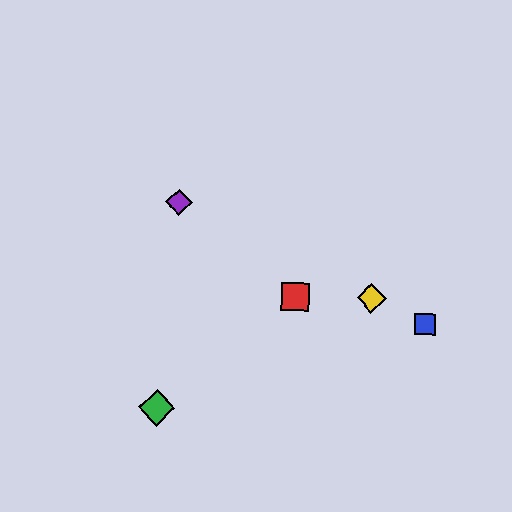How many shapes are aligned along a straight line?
3 shapes (the blue square, the yellow diamond, the purple diamond) are aligned along a straight line.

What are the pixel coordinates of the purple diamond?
The purple diamond is at (179, 202).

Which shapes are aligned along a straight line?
The blue square, the yellow diamond, the purple diamond are aligned along a straight line.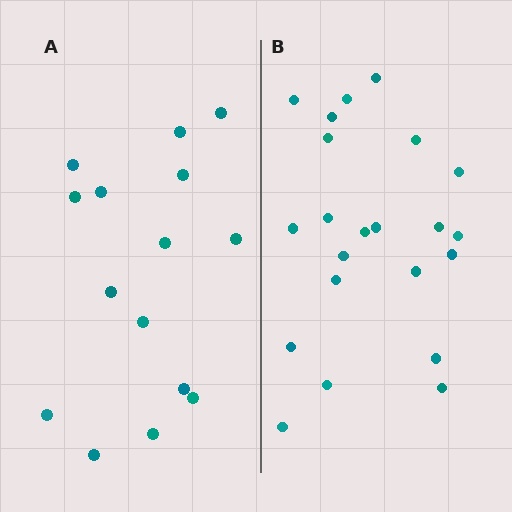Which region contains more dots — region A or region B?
Region B (the right region) has more dots.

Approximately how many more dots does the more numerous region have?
Region B has roughly 8 or so more dots than region A.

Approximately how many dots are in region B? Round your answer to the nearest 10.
About 20 dots. (The exact count is 22, which rounds to 20.)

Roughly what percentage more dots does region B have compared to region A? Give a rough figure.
About 45% more.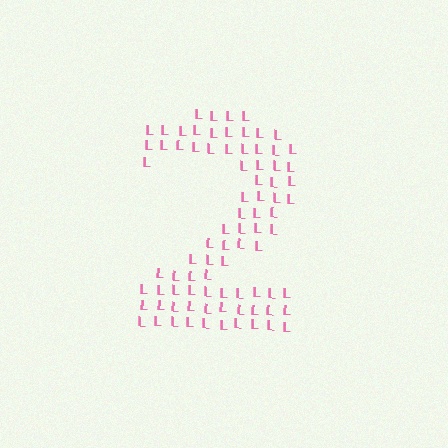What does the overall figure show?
The overall figure shows the digit 2.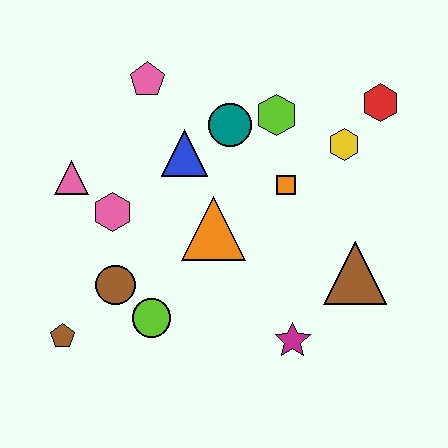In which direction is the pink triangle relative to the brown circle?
The pink triangle is above the brown circle.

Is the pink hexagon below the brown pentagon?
No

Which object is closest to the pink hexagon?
The pink triangle is closest to the pink hexagon.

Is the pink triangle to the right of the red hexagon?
No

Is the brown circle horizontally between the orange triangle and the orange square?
No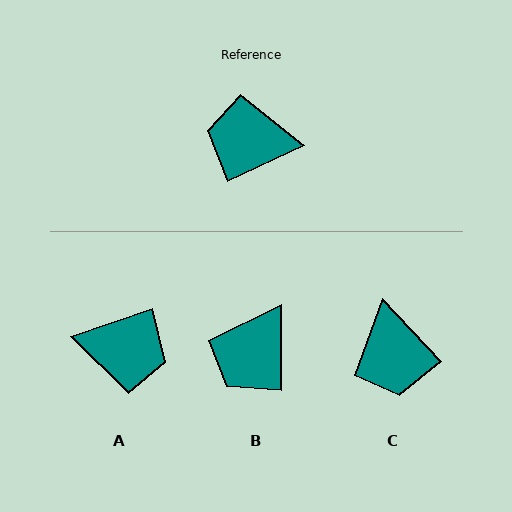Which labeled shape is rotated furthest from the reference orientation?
A, about 173 degrees away.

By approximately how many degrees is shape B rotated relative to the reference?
Approximately 65 degrees counter-clockwise.